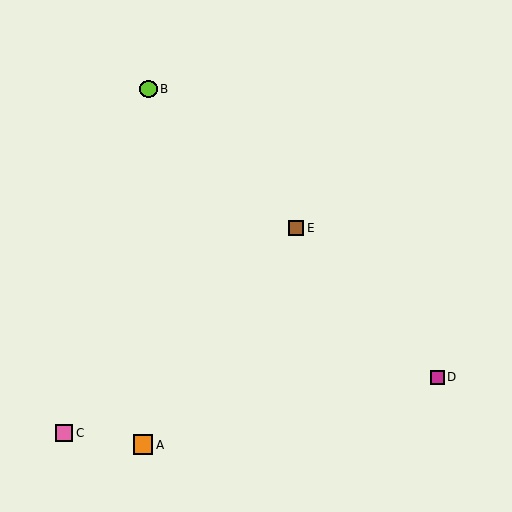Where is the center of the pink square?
The center of the pink square is at (64, 433).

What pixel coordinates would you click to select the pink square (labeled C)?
Click at (64, 433) to select the pink square C.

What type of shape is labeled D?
Shape D is a magenta square.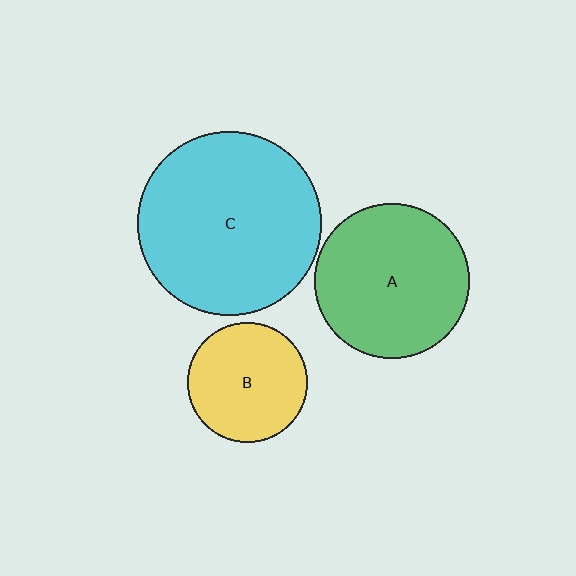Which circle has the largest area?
Circle C (cyan).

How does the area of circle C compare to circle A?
Approximately 1.4 times.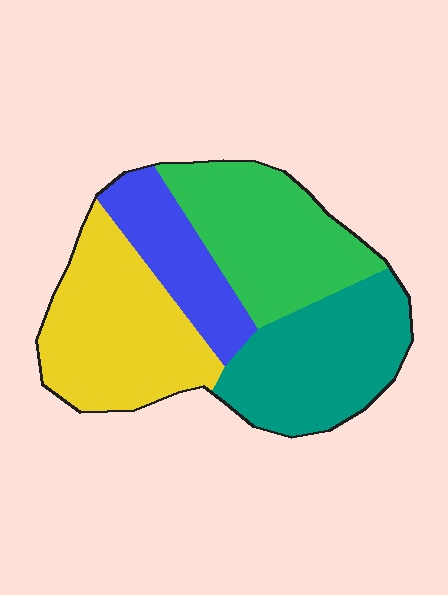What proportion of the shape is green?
Green takes up about one quarter (1/4) of the shape.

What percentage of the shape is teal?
Teal takes up about one quarter (1/4) of the shape.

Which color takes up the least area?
Blue, at roughly 15%.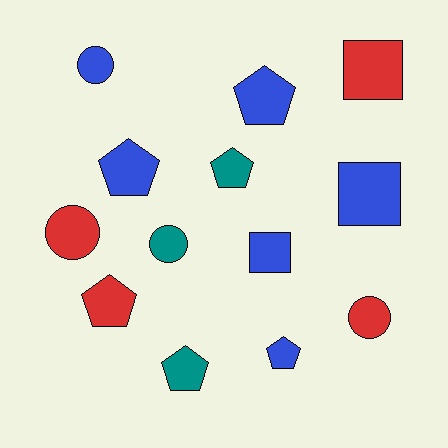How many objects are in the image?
There are 13 objects.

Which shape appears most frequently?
Pentagon, with 6 objects.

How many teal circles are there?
There is 1 teal circle.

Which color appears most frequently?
Blue, with 6 objects.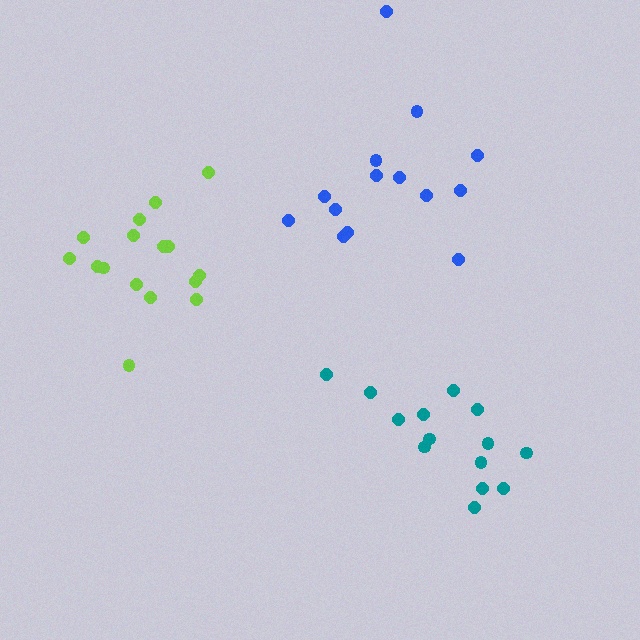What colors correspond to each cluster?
The clusters are colored: teal, lime, blue.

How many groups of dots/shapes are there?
There are 3 groups.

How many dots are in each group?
Group 1: 14 dots, Group 2: 16 dots, Group 3: 14 dots (44 total).